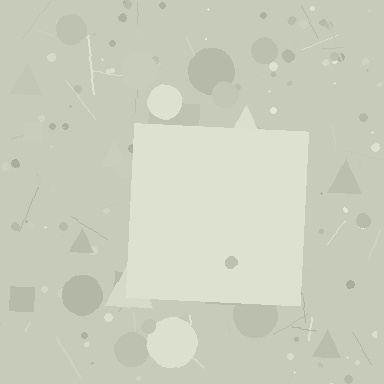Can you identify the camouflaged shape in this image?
The camouflaged shape is a square.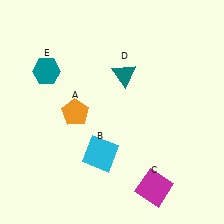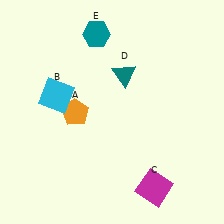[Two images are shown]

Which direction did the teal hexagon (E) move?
The teal hexagon (E) moved right.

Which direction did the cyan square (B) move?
The cyan square (B) moved up.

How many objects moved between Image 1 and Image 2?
2 objects moved between the two images.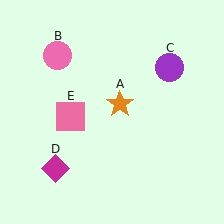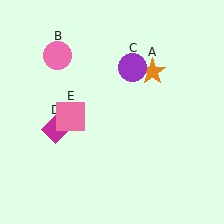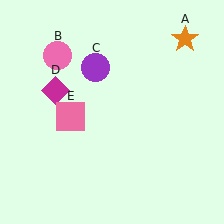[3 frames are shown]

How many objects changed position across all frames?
3 objects changed position: orange star (object A), purple circle (object C), magenta diamond (object D).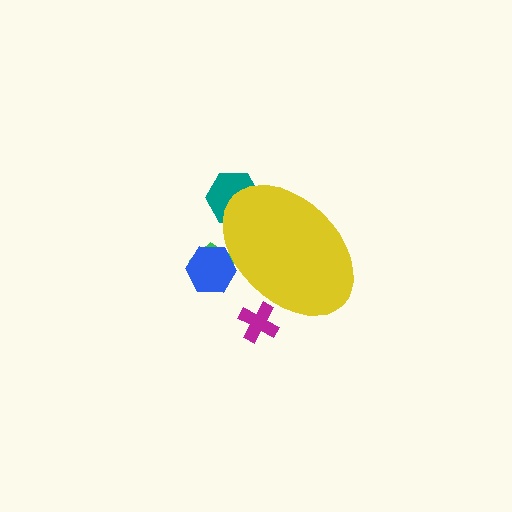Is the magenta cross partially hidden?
Yes, the magenta cross is partially hidden behind the yellow ellipse.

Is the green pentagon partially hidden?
Yes, the green pentagon is partially hidden behind the yellow ellipse.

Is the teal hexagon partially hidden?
Yes, the teal hexagon is partially hidden behind the yellow ellipse.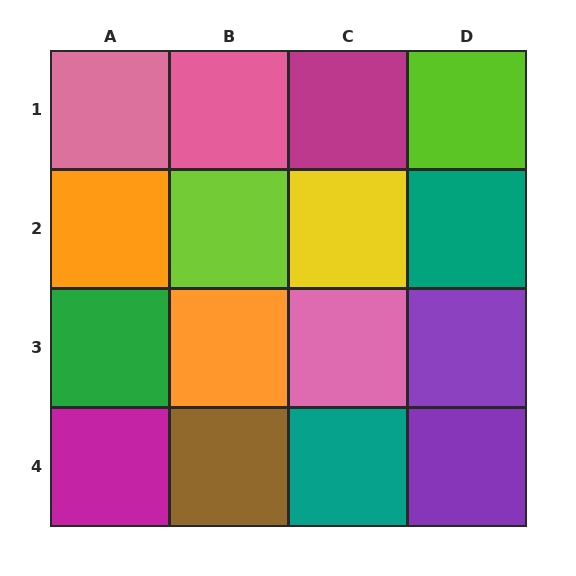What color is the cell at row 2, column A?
Orange.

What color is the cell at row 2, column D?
Teal.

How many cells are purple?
2 cells are purple.